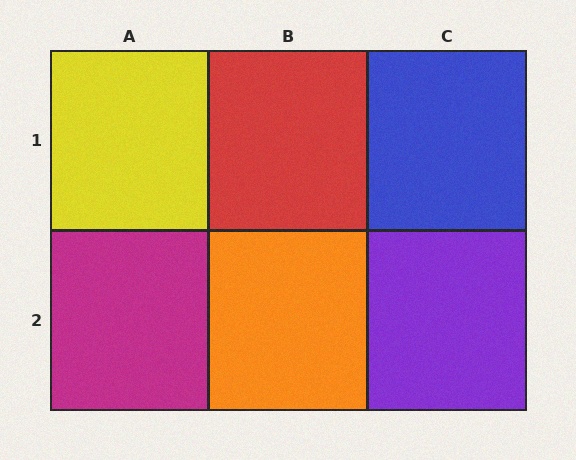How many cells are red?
1 cell is red.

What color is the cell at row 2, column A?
Magenta.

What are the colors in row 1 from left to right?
Yellow, red, blue.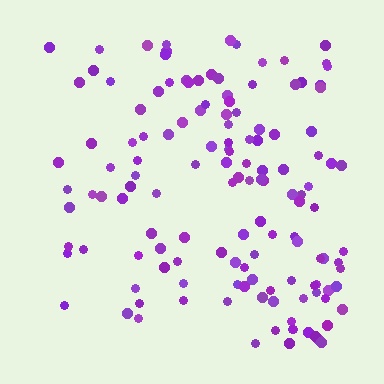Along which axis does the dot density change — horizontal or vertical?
Horizontal.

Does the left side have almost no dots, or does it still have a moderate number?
Still a moderate number, just noticeably fewer than the right.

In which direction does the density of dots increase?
From left to right, with the right side densest.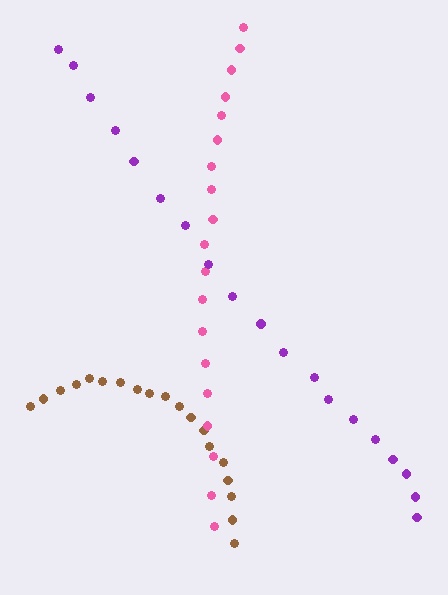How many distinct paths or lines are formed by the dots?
There are 3 distinct paths.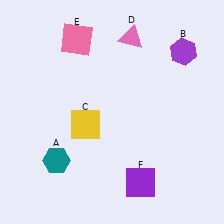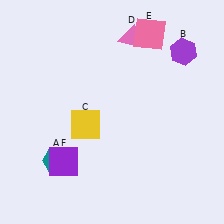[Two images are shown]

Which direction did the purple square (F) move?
The purple square (F) moved left.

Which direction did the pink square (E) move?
The pink square (E) moved right.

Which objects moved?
The objects that moved are: the pink square (E), the purple square (F).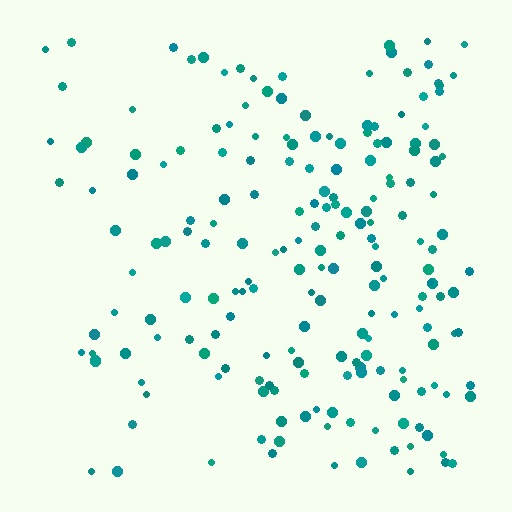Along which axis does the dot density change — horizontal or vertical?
Horizontal.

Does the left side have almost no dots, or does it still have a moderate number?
Still a moderate number, just noticeably fewer than the right.